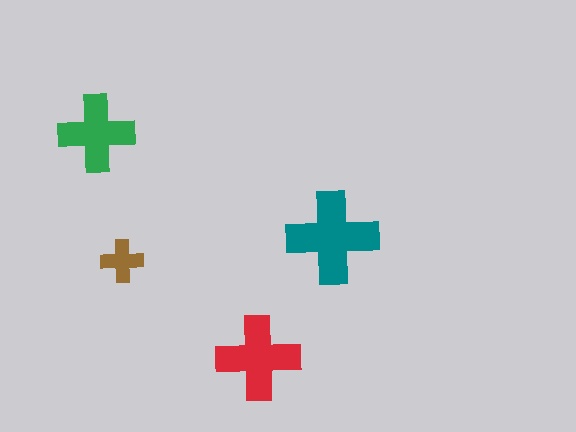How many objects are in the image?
There are 4 objects in the image.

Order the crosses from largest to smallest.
the teal one, the red one, the green one, the brown one.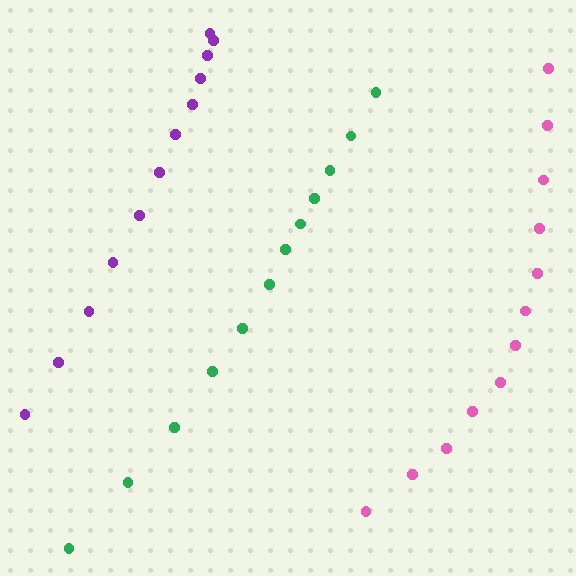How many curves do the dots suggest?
There are 3 distinct paths.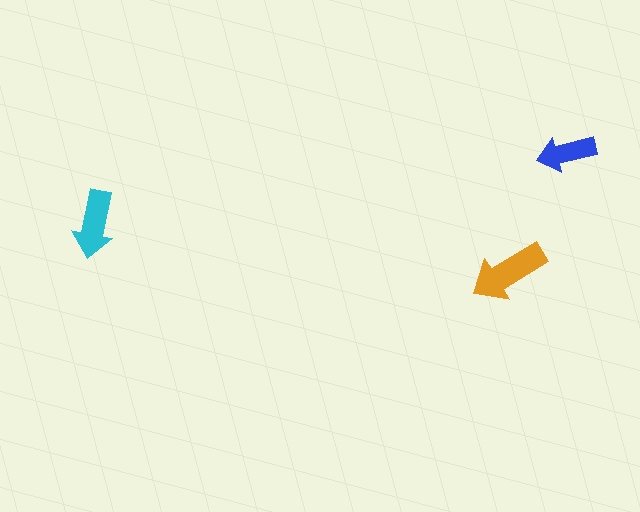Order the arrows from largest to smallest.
the orange one, the cyan one, the blue one.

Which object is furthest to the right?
The blue arrow is rightmost.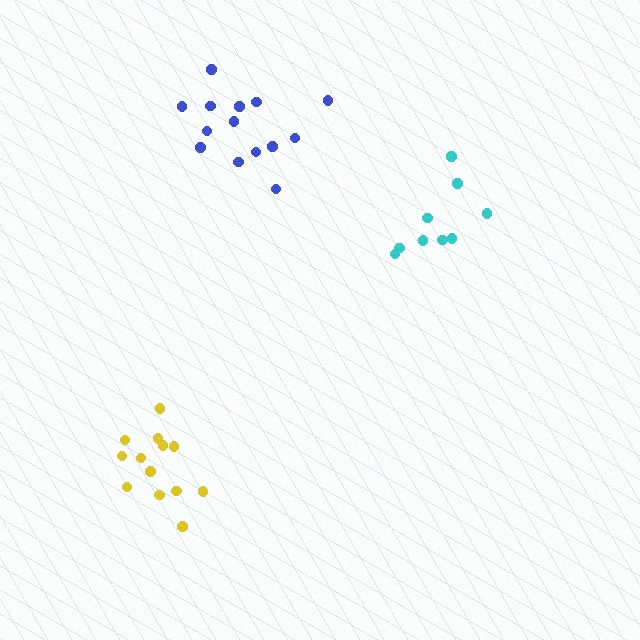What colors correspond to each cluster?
The clusters are colored: yellow, cyan, blue.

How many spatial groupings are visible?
There are 3 spatial groupings.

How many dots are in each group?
Group 1: 13 dots, Group 2: 9 dots, Group 3: 14 dots (36 total).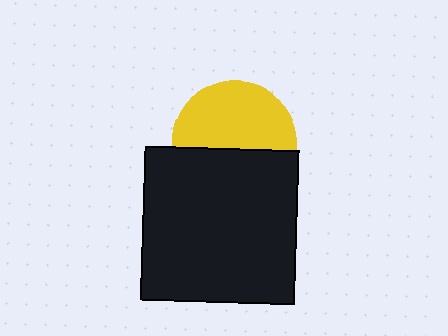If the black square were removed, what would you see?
You would see the complete yellow circle.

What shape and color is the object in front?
The object in front is a black square.